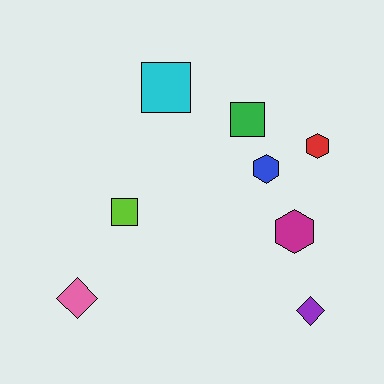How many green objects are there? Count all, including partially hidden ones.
There is 1 green object.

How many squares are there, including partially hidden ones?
There are 3 squares.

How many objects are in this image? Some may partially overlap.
There are 8 objects.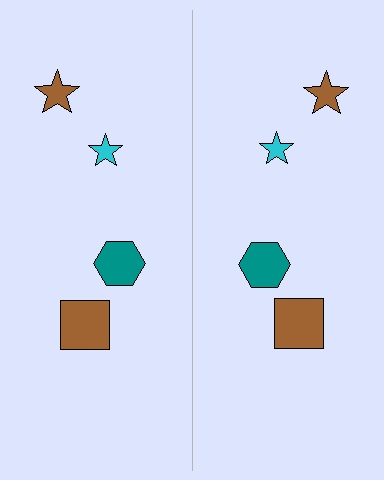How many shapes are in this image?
There are 8 shapes in this image.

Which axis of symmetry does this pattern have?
The pattern has a vertical axis of symmetry running through the center of the image.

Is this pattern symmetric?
Yes, this pattern has bilateral (reflection) symmetry.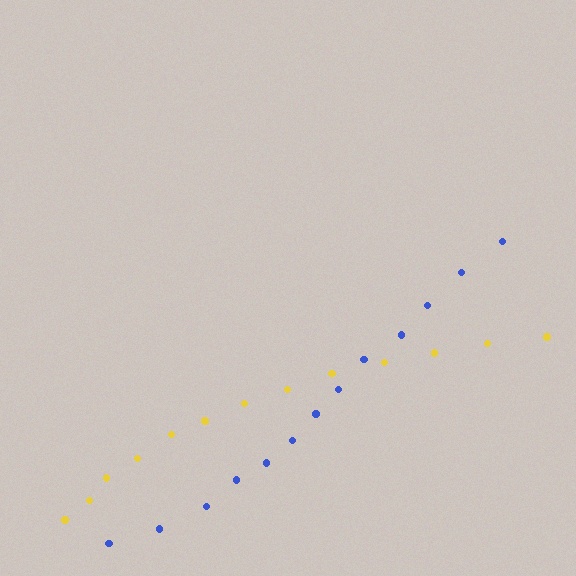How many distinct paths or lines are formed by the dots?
There are 2 distinct paths.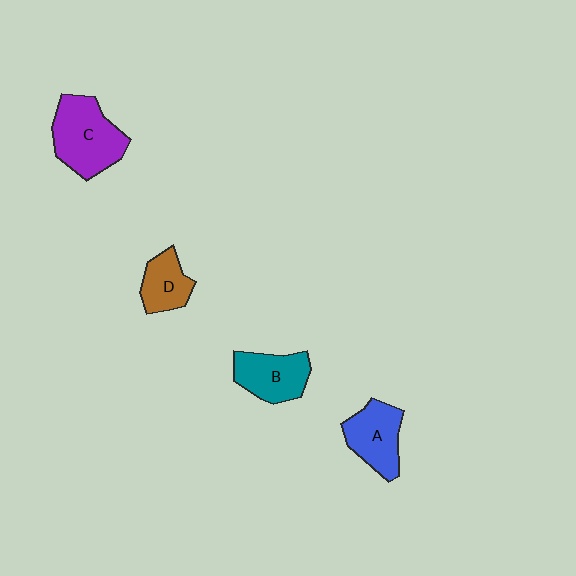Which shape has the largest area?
Shape C (purple).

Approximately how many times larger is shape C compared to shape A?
Approximately 1.4 times.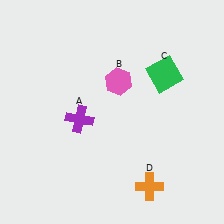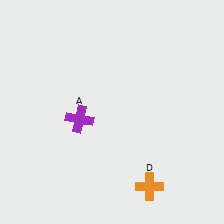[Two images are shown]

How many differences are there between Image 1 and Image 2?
There are 2 differences between the two images.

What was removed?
The pink hexagon (B), the green square (C) were removed in Image 2.